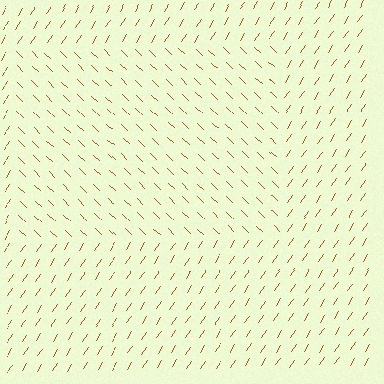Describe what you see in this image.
The image is filled with small brown line segments. A rectangle region in the image has lines oriented differently from the surrounding lines, creating a visible texture boundary.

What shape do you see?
I see a rectangle.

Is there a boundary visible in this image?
Yes, there is a texture boundary formed by a change in line orientation.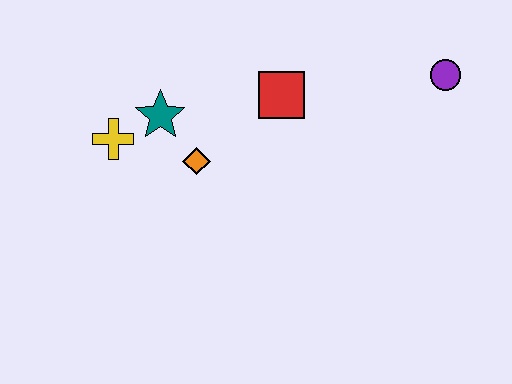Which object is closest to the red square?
The orange diamond is closest to the red square.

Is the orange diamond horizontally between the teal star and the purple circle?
Yes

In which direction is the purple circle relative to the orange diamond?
The purple circle is to the right of the orange diamond.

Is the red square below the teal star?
No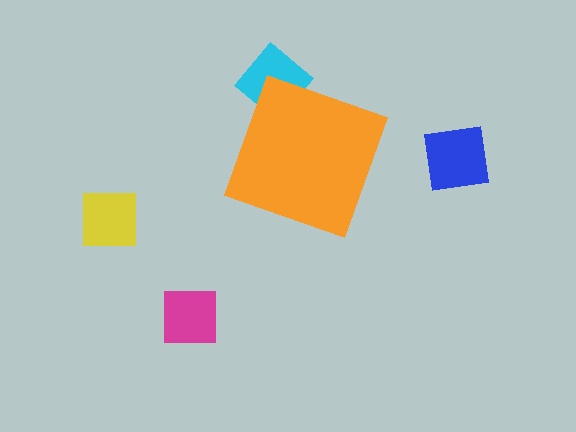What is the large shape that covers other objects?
An orange diamond.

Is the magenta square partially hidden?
No, the magenta square is fully visible.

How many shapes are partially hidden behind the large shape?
1 shape is partially hidden.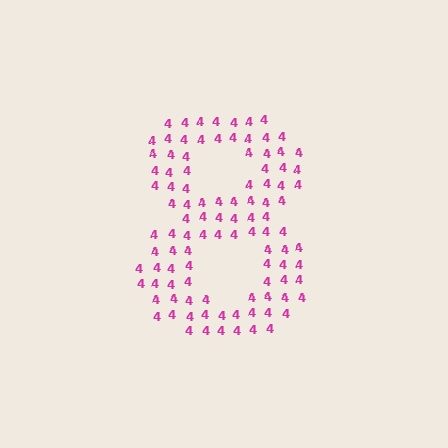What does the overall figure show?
The overall figure shows the digit 8.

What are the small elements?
The small elements are digit 4's.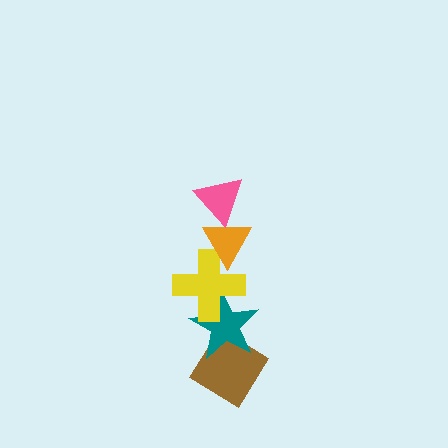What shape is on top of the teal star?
The yellow cross is on top of the teal star.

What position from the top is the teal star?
The teal star is 4th from the top.